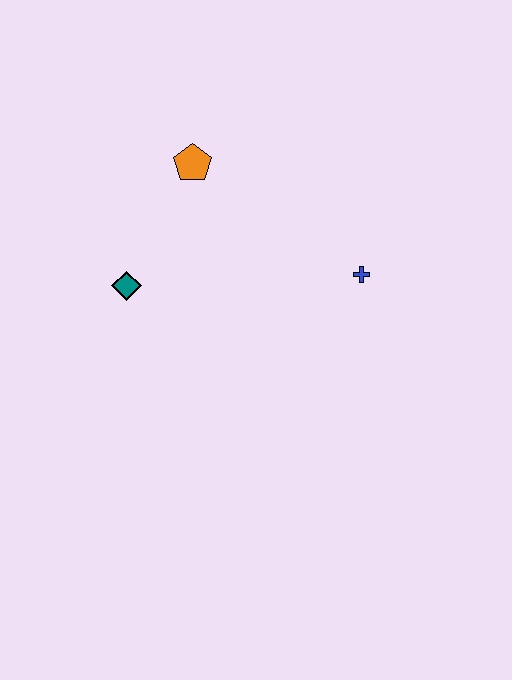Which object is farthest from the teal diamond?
The blue cross is farthest from the teal diamond.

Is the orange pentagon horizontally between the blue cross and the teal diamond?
Yes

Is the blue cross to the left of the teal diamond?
No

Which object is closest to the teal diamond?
The orange pentagon is closest to the teal diamond.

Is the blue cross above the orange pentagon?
No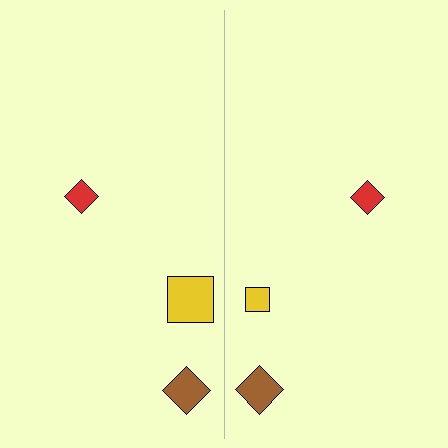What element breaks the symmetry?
The yellow square on the right side has a different size than its mirror counterpart.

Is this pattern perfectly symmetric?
No, the pattern is not perfectly symmetric. The yellow square on the right side has a different size than its mirror counterpart.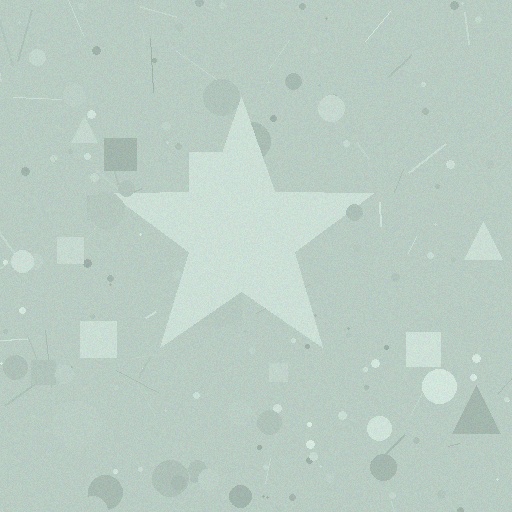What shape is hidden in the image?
A star is hidden in the image.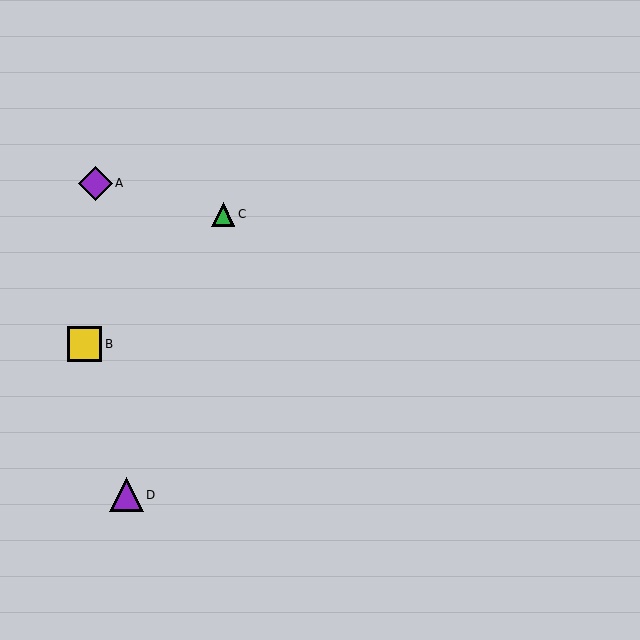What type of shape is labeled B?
Shape B is a yellow square.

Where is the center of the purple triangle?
The center of the purple triangle is at (126, 495).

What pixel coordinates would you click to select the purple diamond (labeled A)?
Click at (95, 183) to select the purple diamond A.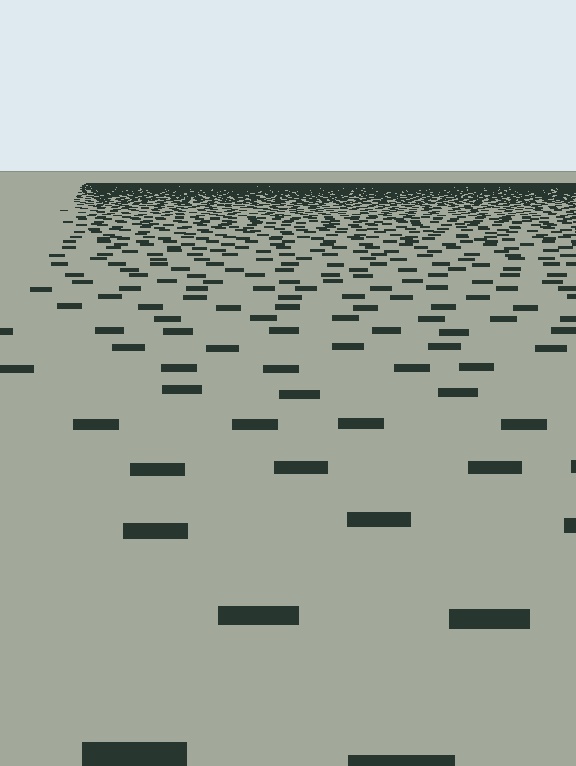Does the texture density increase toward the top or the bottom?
Density increases toward the top.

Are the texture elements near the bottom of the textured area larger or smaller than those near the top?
Larger. Near the bottom, elements are closer to the viewer and appear at a bigger on-screen size.